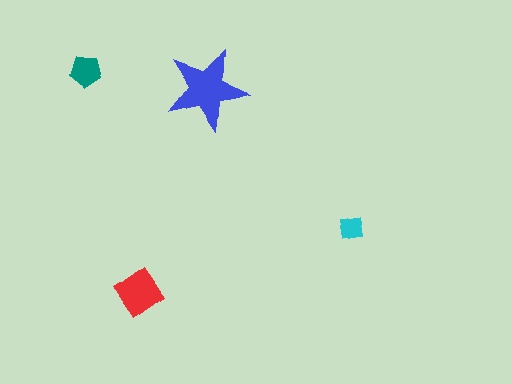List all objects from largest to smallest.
The blue star, the red diamond, the teal pentagon, the cyan square.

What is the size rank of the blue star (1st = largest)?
1st.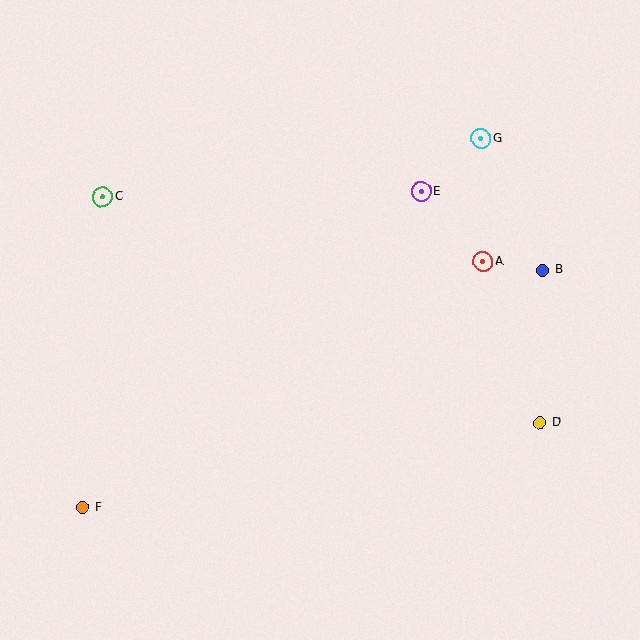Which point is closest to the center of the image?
Point E at (421, 192) is closest to the center.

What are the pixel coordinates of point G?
Point G is at (481, 138).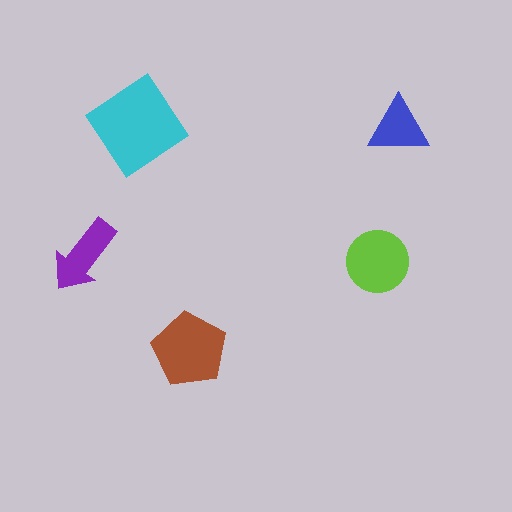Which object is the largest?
The cyan diamond.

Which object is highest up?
The cyan diamond is topmost.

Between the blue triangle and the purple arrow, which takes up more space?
The purple arrow.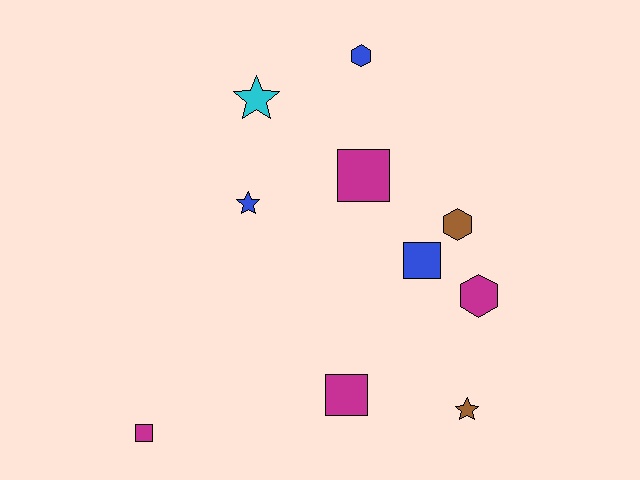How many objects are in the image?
There are 10 objects.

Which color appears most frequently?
Magenta, with 4 objects.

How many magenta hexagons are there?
There is 1 magenta hexagon.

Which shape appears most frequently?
Square, with 4 objects.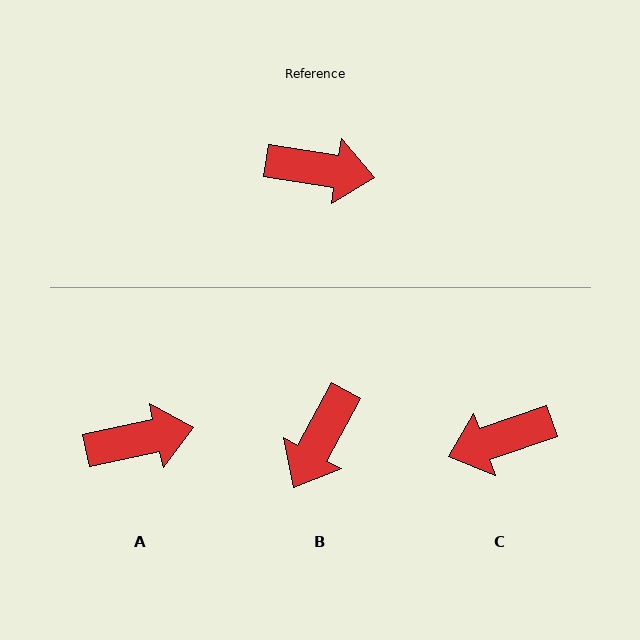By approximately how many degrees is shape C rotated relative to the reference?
Approximately 152 degrees clockwise.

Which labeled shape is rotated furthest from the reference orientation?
C, about 152 degrees away.